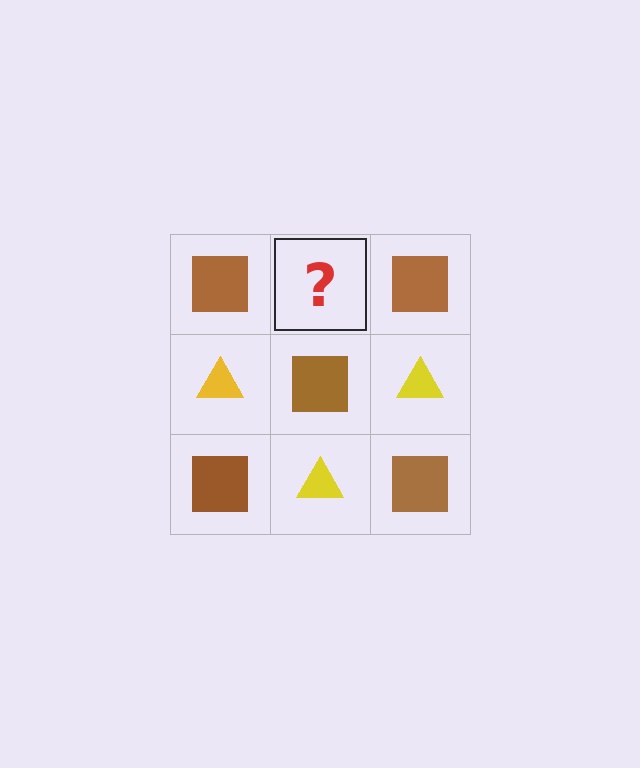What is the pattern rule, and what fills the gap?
The rule is that it alternates brown square and yellow triangle in a checkerboard pattern. The gap should be filled with a yellow triangle.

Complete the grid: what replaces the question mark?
The question mark should be replaced with a yellow triangle.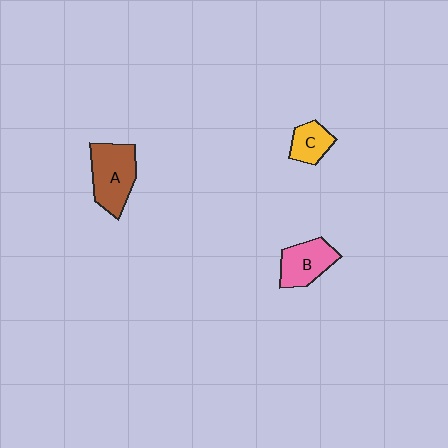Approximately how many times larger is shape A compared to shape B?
Approximately 1.3 times.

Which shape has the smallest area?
Shape C (yellow).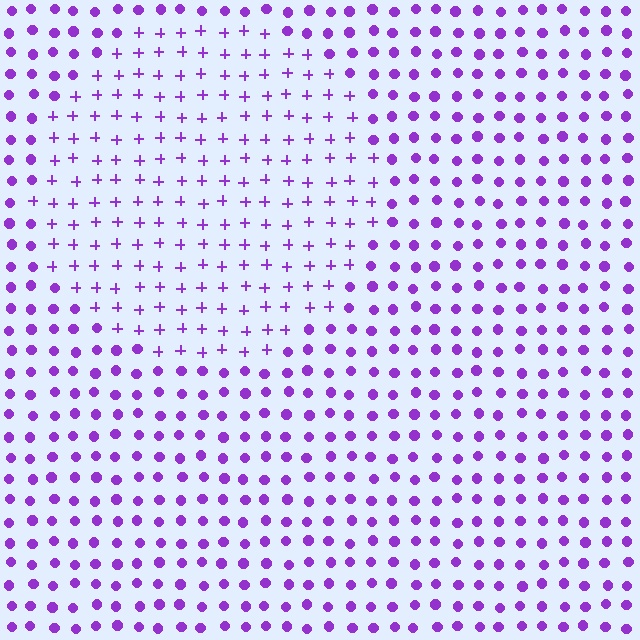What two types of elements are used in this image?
The image uses plus signs inside the circle region and circles outside it.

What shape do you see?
I see a circle.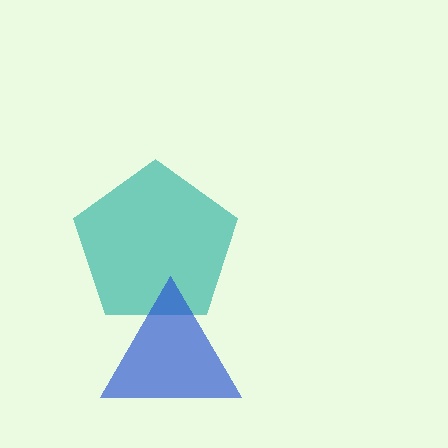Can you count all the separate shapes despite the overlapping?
Yes, there are 2 separate shapes.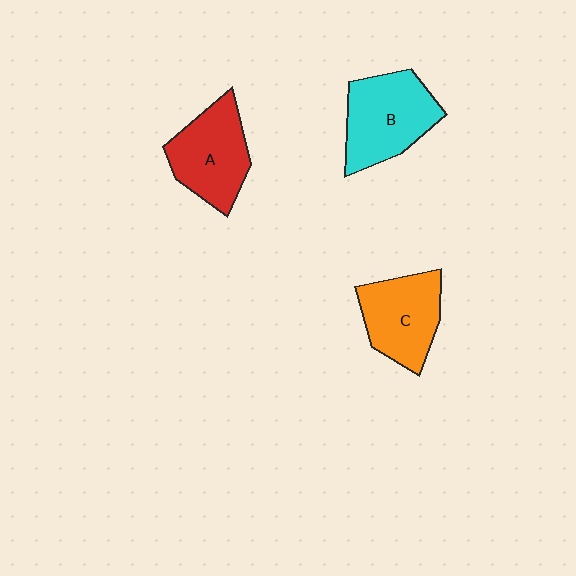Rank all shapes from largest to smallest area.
From largest to smallest: B (cyan), A (red), C (orange).